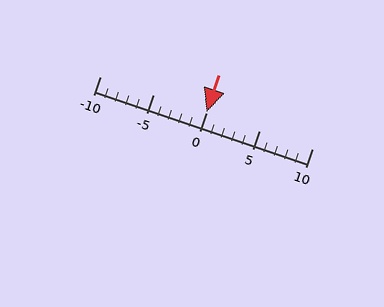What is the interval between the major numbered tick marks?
The major tick marks are spaced 5 units apart.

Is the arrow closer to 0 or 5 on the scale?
The arrow is closer to 0.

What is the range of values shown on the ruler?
The ruler shows values from -10 to 10.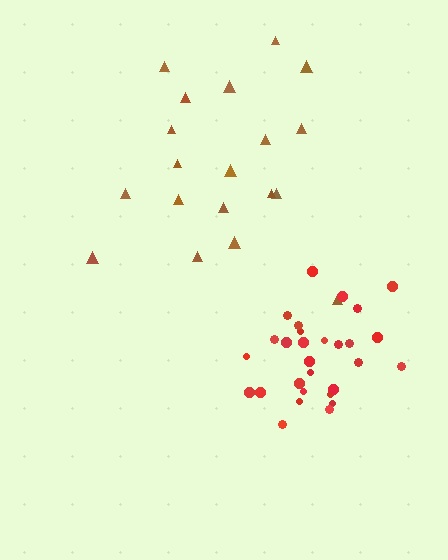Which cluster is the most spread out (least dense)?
Brown.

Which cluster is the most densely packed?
Red.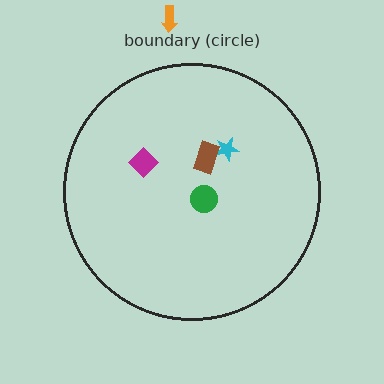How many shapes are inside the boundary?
4 inside, 1 outside.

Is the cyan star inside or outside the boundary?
Inside.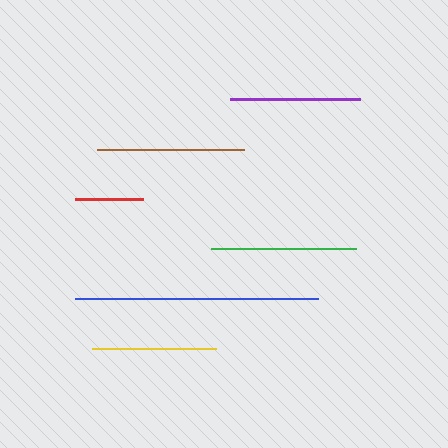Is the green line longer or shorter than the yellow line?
The green line is longer than the yellow line.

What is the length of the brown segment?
The brown segment is approximately 147 pixels long.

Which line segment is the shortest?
The red line is the shortest at approximately 68 pixels.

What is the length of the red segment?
The red segment is approximately 68 pixels long.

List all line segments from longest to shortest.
From longest to shortest: blue, brown, green, purple, yellow, red.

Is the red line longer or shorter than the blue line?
The blue line is longer than the red line.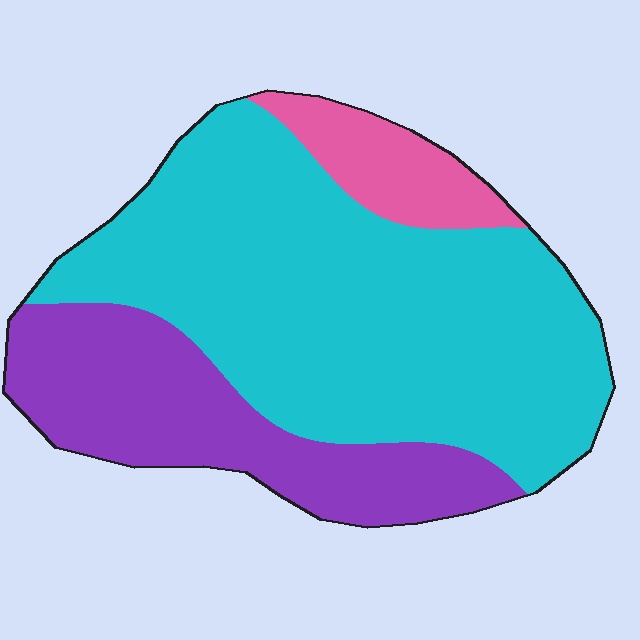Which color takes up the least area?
Pink, at roughly 10%.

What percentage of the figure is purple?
Purple takes up about one quarter (1/4) of the figure.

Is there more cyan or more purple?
Cyan.